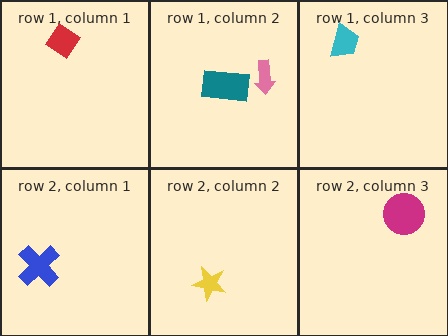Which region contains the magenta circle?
The row 2, column 3 region.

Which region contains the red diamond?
The row 1, column 1 region.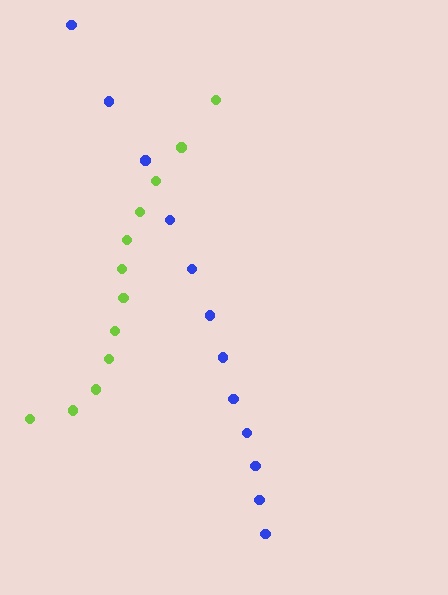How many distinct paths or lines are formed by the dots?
There are 2 distinct paths.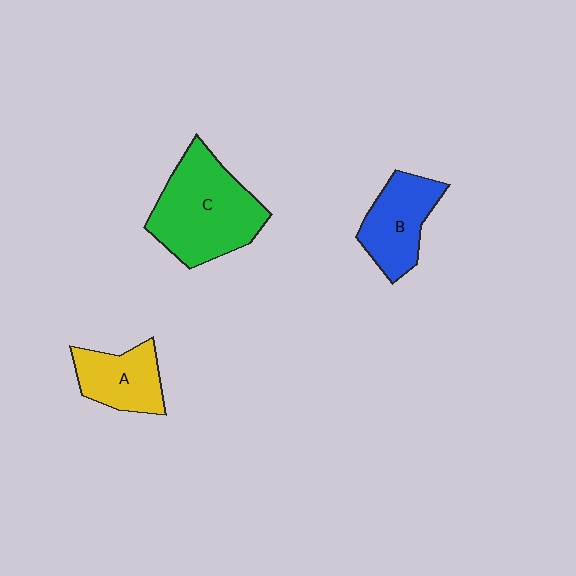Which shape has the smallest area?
Shape A (yellow).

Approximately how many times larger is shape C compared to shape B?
Approximately 1.6 times.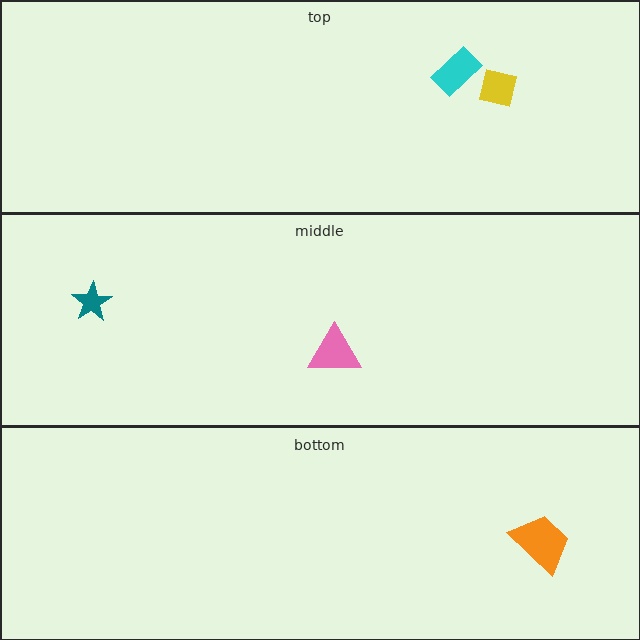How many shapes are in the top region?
2.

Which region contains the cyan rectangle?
The top region.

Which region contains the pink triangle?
The middle region.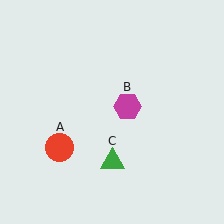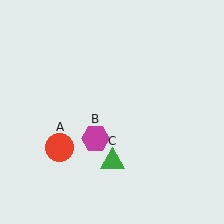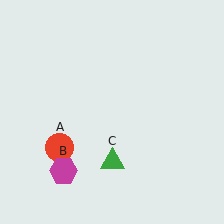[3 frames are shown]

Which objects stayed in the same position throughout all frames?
Red circle (object A) and green triangle (object C) remained stationary.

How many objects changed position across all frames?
1 object changed position: magenta hexagon (object B).